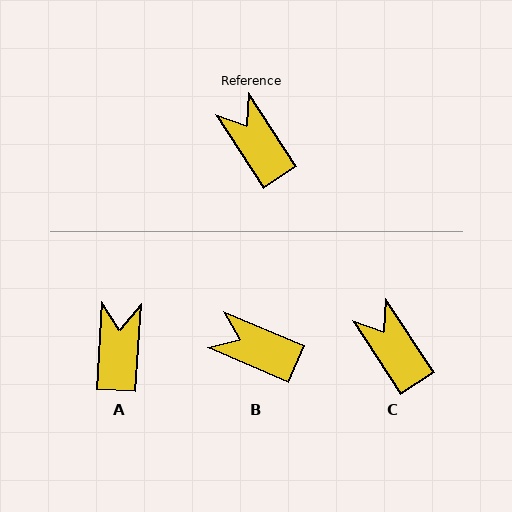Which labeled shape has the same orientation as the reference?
C.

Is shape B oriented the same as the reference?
No, it is off by about 34 degrees.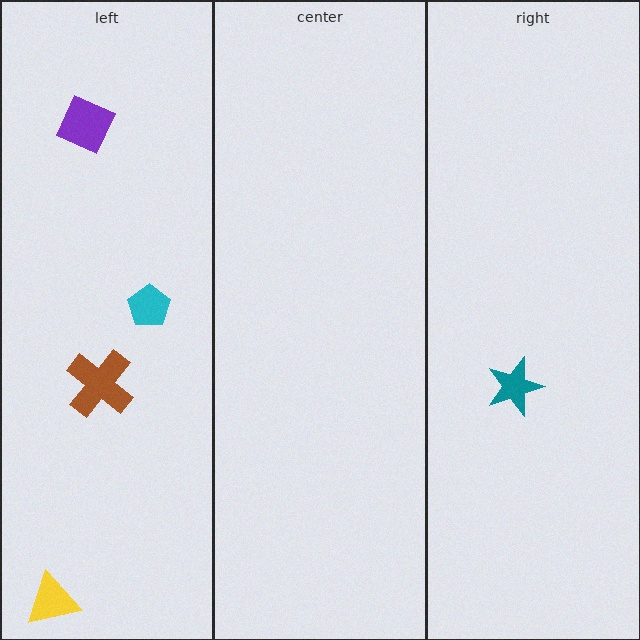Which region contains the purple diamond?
The left region.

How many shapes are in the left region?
4.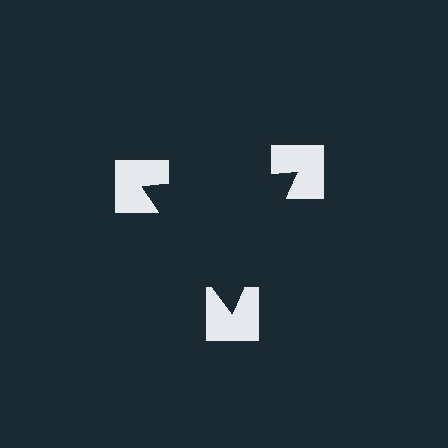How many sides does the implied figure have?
3 sides.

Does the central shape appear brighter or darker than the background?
It typically appears slightly darker than the background, even though no actual brightness change is drawn.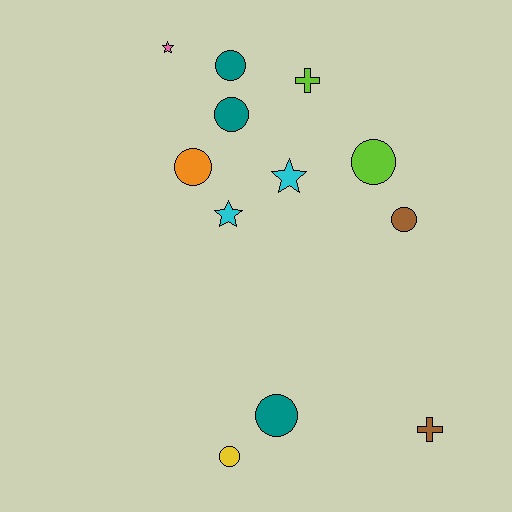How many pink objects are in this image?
There is 1 pink object.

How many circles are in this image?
There are 7 circles.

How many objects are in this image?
There are 12 objects.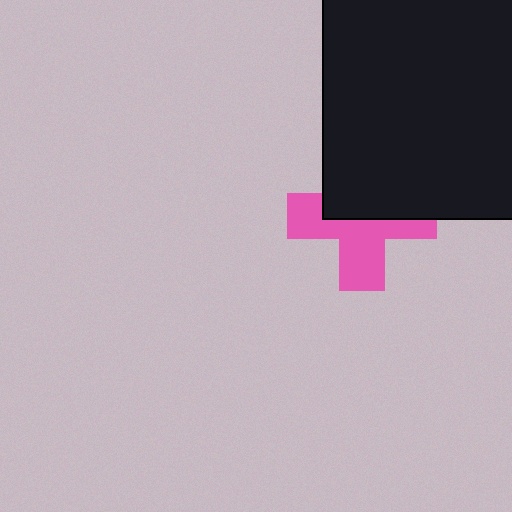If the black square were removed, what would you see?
You would see the complete pink cross.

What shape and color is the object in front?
The object in front is a black square.